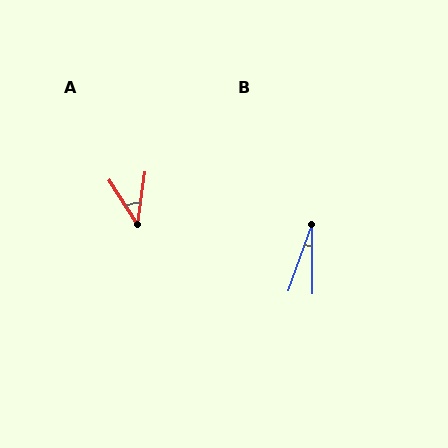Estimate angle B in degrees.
Approximately 20 degrees.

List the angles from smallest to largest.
B (20°), A (42°).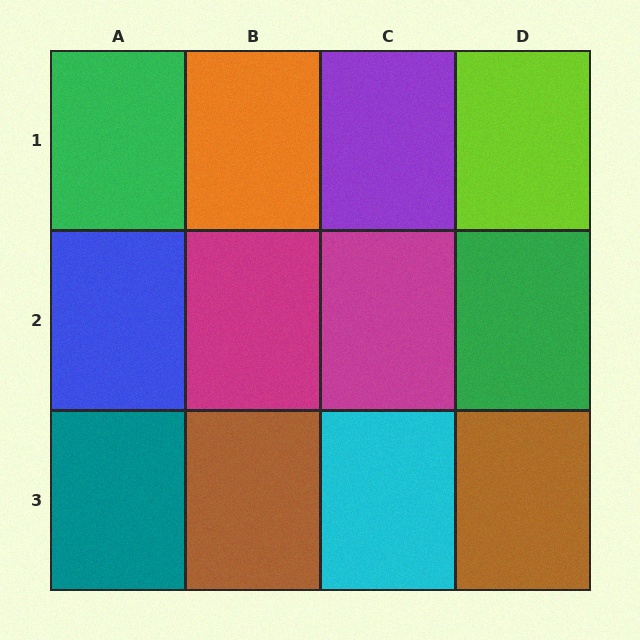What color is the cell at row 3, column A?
Teal.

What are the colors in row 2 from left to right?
Blue, magenta, magenta, green.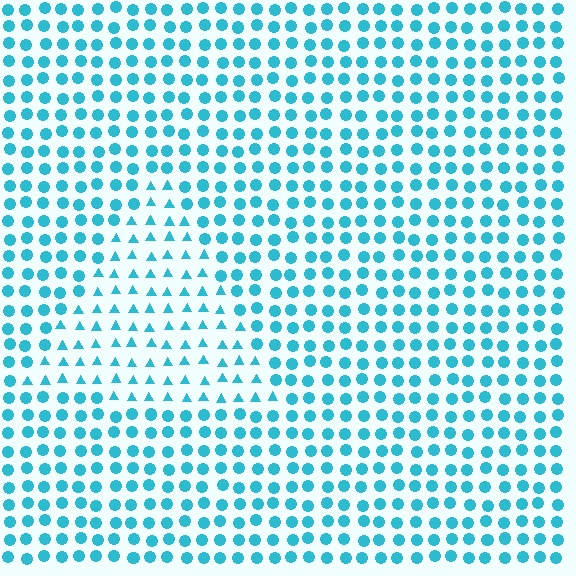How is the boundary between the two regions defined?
The boundary is defined by a change in element shape: triangles inside vs. circles outside. All elements share the same color and spacing.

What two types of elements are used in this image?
The image uses triangles inside the triangle region and circles outside it.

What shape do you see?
I see a triangle.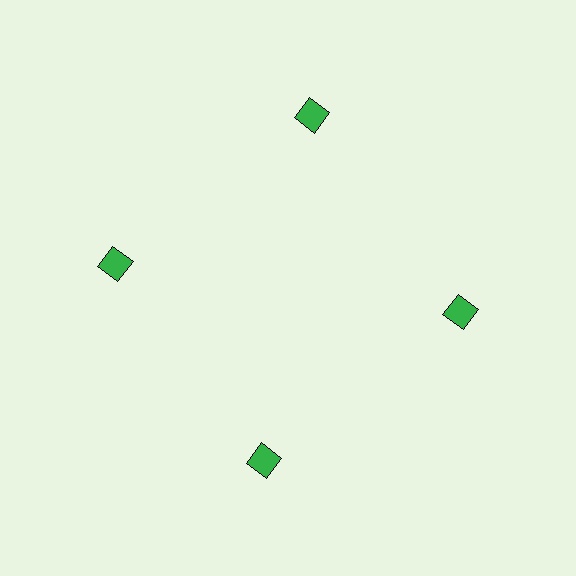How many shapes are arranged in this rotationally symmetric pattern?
There are 4 shapes, arranged in 4 groups of 1.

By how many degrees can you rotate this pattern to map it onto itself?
The pattern maps onto itself every 90 degrees of rotation.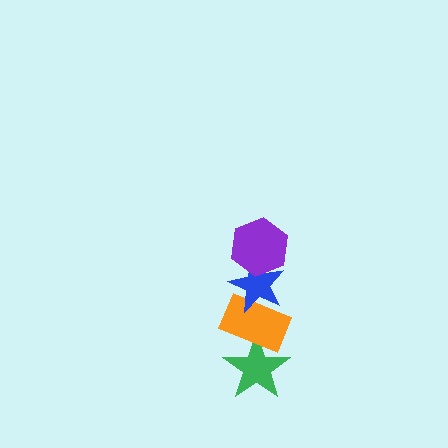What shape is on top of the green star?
The orange rectangle is on top of the green star.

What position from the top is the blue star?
The blue star is 2nd from the top.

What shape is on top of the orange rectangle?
The blue star is on top of the orange rectangle.